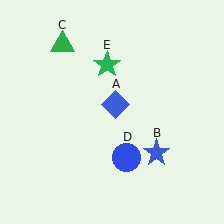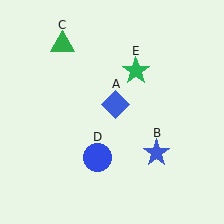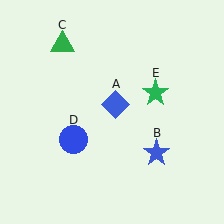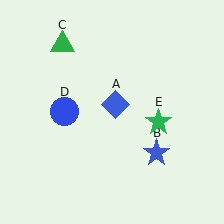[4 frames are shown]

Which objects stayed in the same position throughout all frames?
Blue diamond (object A) and blue star (object B) and green triangle (object C) remained stationary.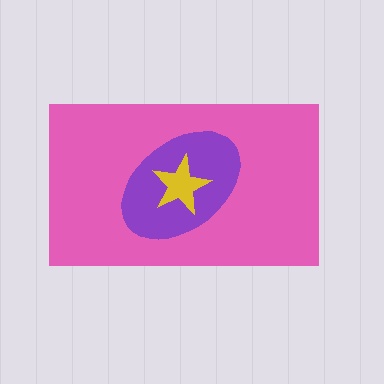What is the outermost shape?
The pink rectangle.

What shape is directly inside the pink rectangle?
The purple ellipse.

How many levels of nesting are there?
3.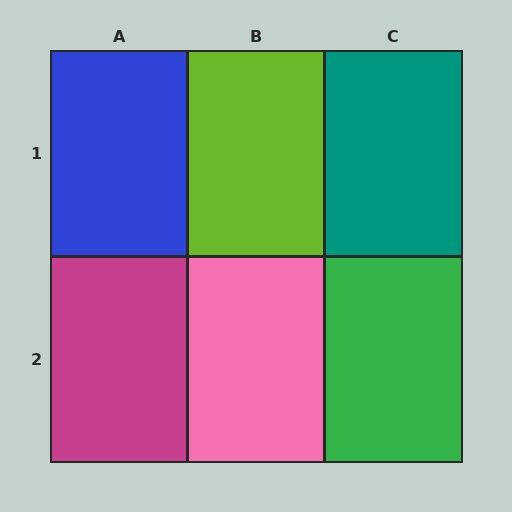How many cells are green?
1 cell is green.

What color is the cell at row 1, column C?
Teal.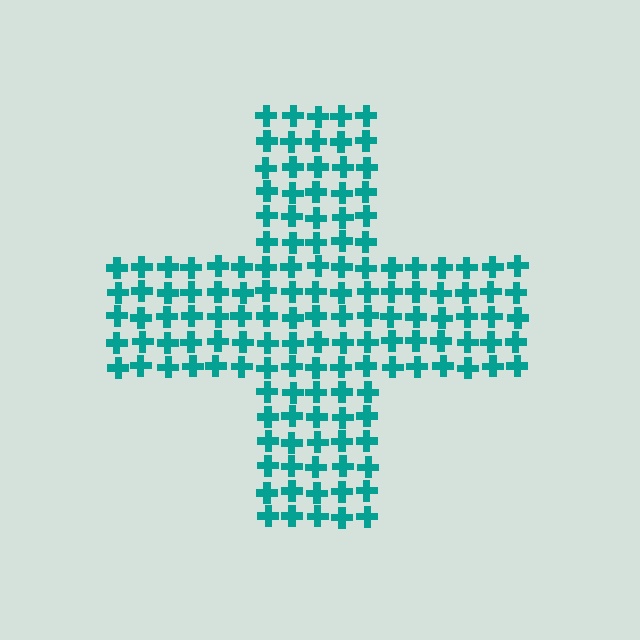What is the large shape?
The large shape is a cross.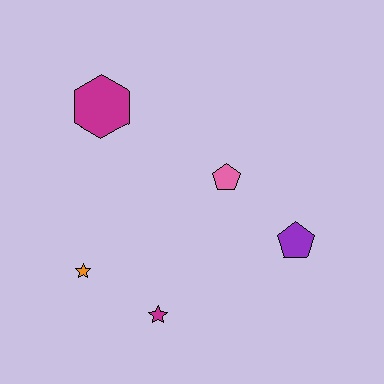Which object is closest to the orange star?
The magenta star is closest to the orange star.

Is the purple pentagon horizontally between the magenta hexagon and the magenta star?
No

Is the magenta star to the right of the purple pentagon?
No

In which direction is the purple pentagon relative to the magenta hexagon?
The purple pentagon is to the right of the magenta hexagon.